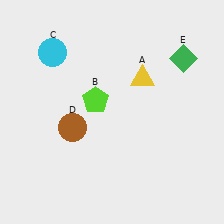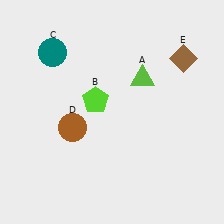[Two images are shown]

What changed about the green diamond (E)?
In Image 1, E is green. In Image 2, it changed to brown.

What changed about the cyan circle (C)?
In Image 1, C is cyan. In Image 2, it changed to teal.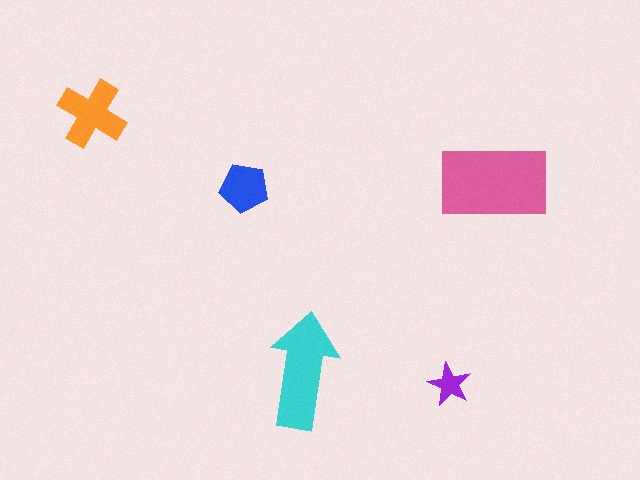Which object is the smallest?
The purple star.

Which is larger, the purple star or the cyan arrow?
The cyan arrow.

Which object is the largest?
The pink rectangle.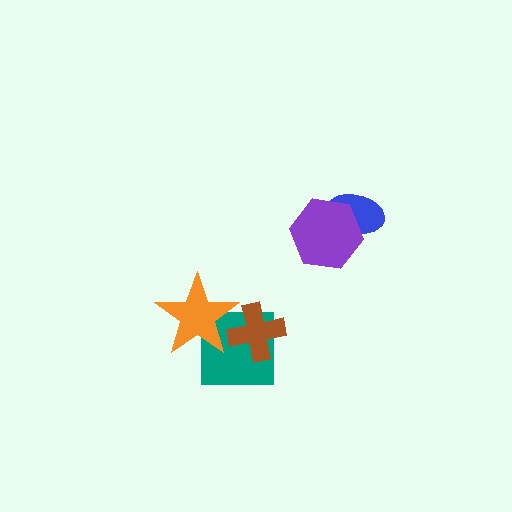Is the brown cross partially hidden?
Yes, it is partially covered by another shape.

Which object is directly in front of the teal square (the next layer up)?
The brown cross is directly in front of the teal square.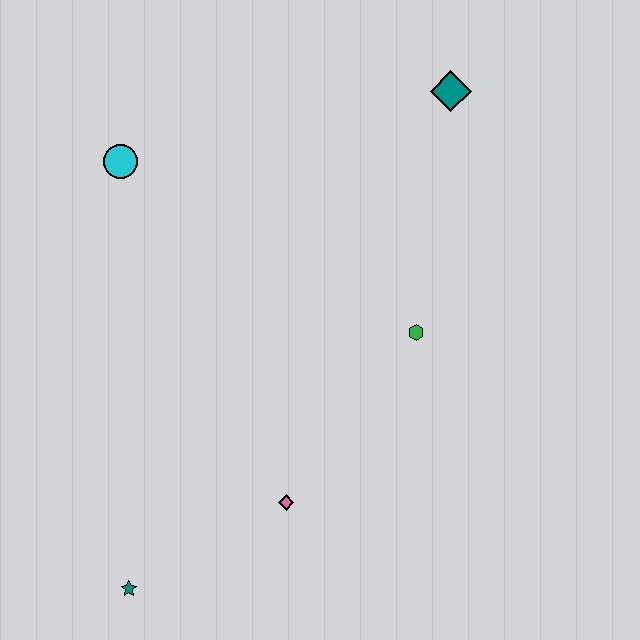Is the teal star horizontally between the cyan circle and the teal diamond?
Yes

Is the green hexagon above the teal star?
Yes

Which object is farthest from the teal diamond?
The teal star is farthest from the teal diamond.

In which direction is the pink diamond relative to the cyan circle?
The pink diamond is below the cyan circle.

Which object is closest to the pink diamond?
The teal star is closest to the pink diamond.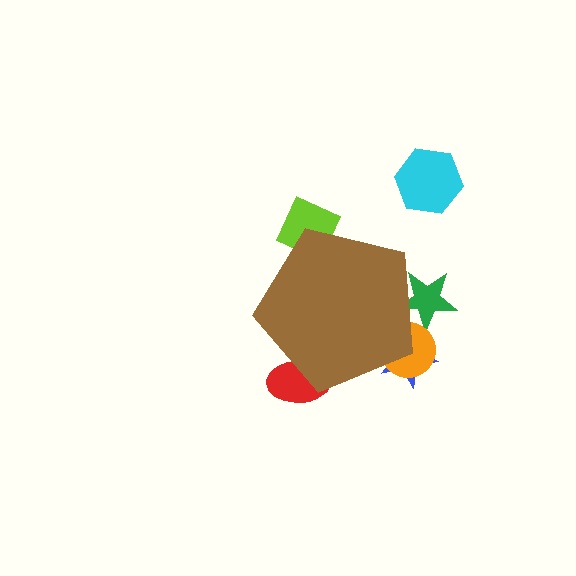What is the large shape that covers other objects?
A brown pentagon.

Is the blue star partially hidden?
Yes, the blue star is partially hidden behind the brown pentagon.